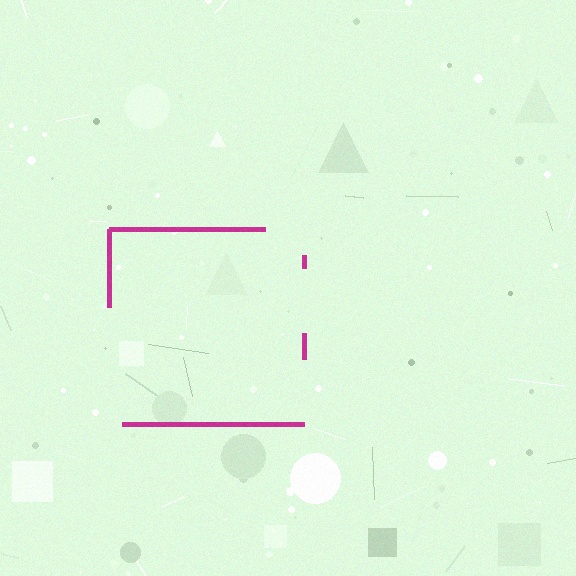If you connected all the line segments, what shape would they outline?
They would outline a square.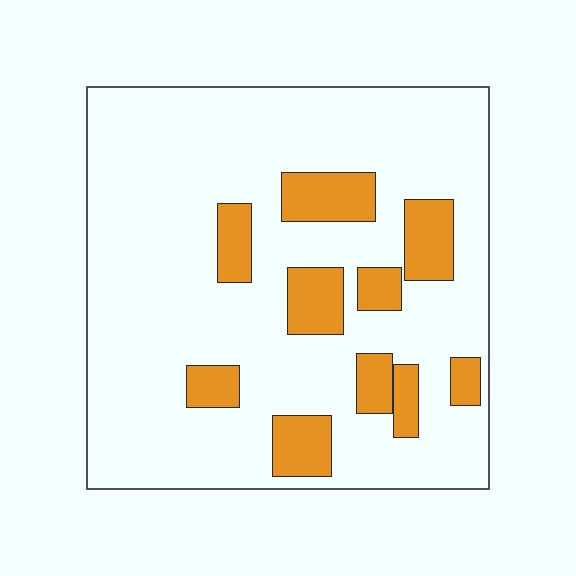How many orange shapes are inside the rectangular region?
10.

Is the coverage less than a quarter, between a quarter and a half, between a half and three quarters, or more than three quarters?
Less than a quarter.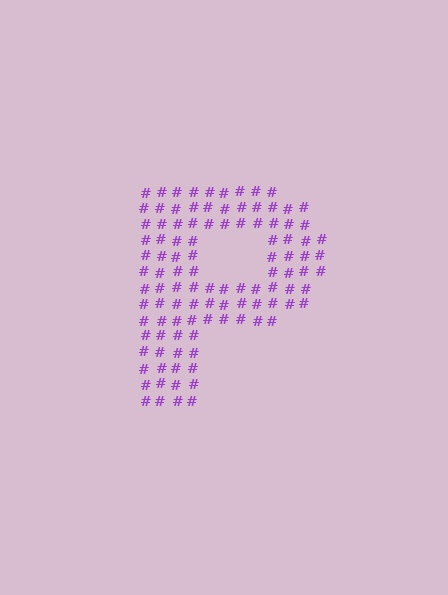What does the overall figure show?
The overall figure shows the letter P.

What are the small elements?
The small elements are hash symbols.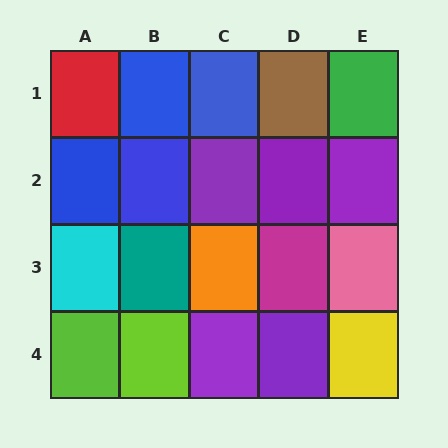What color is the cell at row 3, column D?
Magenta.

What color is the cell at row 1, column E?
Green.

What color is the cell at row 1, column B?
Blue.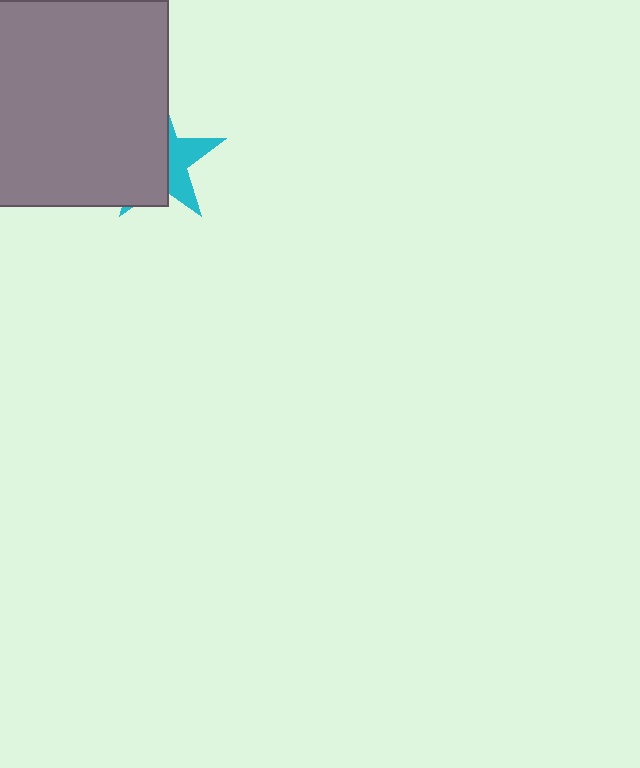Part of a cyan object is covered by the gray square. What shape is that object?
It is a star.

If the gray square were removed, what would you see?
You would see the complete cyan star.